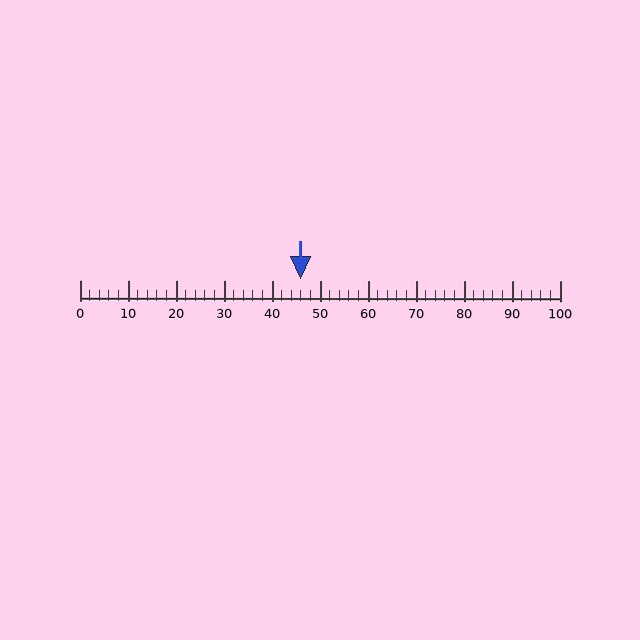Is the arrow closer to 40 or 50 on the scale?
The arrow is closer to 50.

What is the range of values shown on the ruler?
The ruler shows values from 0 to 100.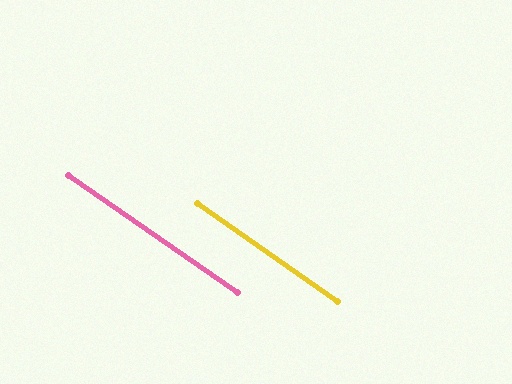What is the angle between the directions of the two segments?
Approximately 0 degrees.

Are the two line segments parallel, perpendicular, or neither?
Parallel — their directions differ by only 0.2°.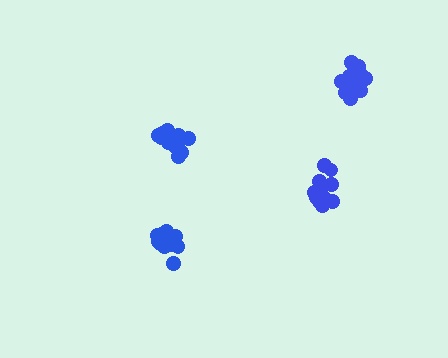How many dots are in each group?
Group 1: 17 dots, Group 2: 14 dots, Group 3: 16 dots, Group 4: 14 dots (61 total).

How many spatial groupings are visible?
There are 4 spatial groupings.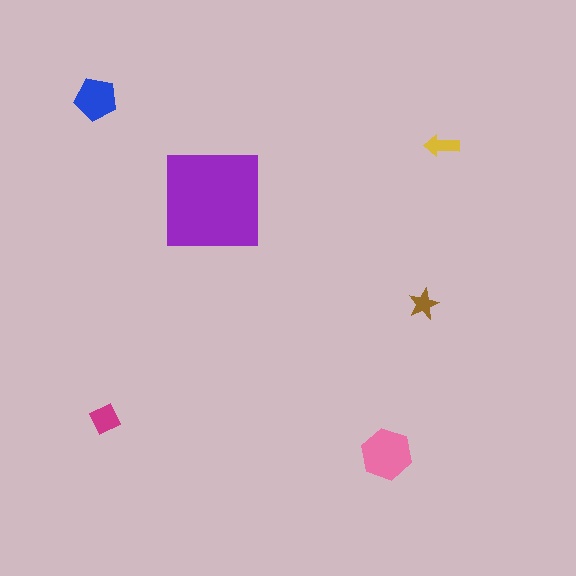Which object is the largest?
The purple square.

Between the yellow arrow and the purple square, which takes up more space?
The purple square.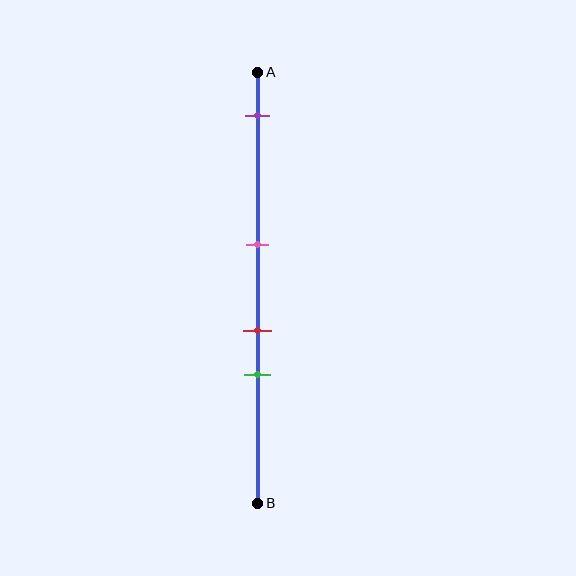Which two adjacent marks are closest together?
The red and green marks are the closest adjacent pair.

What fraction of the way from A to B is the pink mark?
The pink mark is approximately 40% (0.4) of the way from A to B.